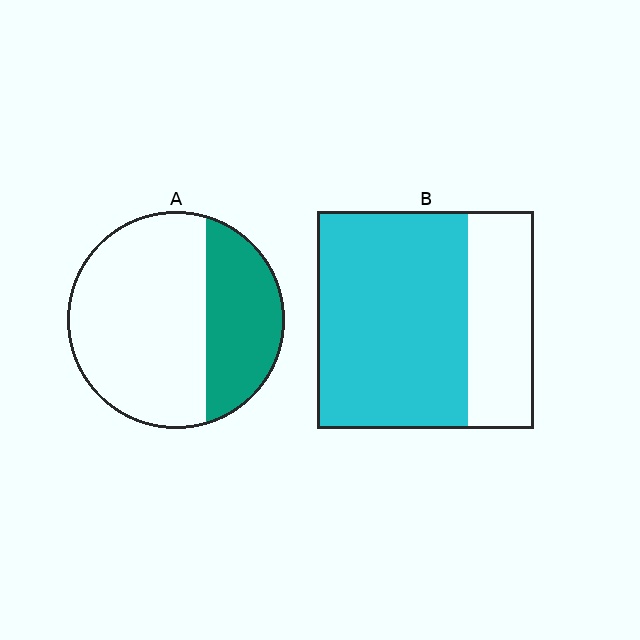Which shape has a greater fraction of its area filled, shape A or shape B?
Shape B.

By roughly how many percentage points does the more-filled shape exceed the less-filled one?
By roughly 35 percentage points (B over A).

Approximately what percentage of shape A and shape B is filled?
A is approximately 35% and B is approximately 70%.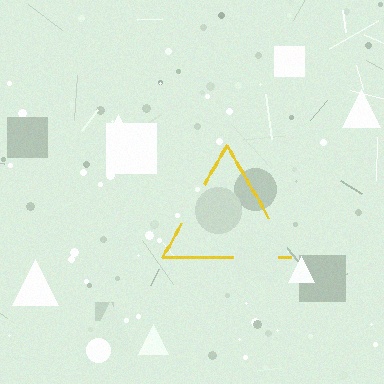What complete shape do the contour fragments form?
The contour fragments form a triangle.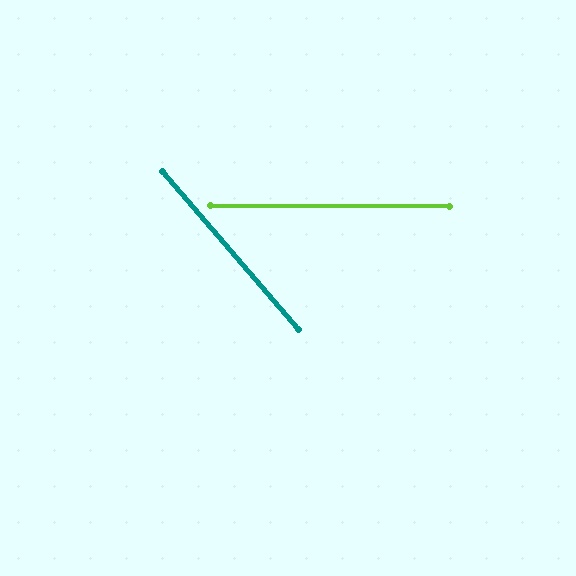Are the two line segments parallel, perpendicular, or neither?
Neither parallel nor perpendicular — they differ by about 49°.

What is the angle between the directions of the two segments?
Approximately 49 degrees.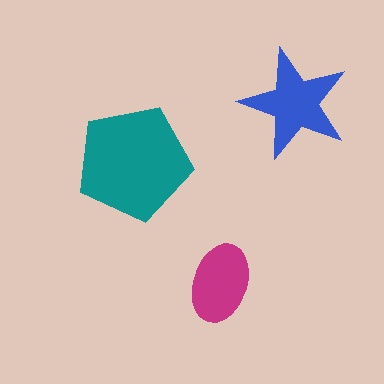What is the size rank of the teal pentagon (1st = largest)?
1st.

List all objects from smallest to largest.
The magenta ellipse, the blue star, the teal pentagon.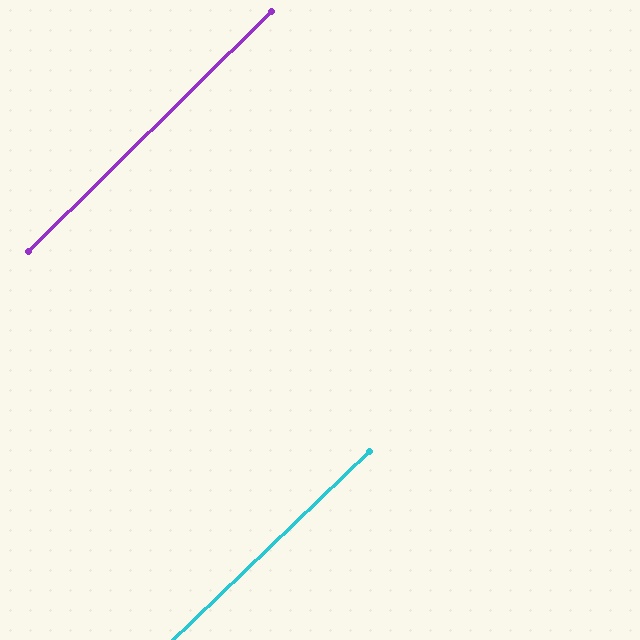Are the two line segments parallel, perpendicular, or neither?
Parallel — their directions differ by only 0.9°.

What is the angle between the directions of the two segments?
Approximately 1 degree.